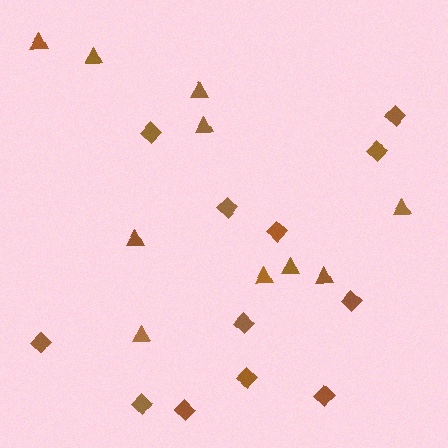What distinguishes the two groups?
There are 2 groups: one group of diamonds (12) and one group of triangles (10).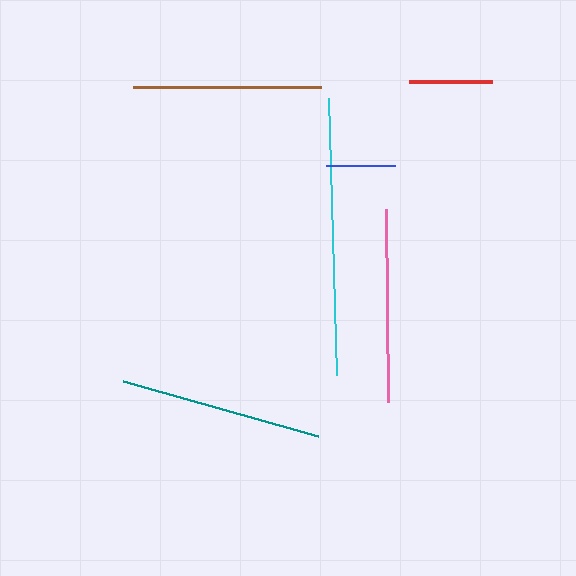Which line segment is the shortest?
The blue line is the shortest at approximately 68 pixels.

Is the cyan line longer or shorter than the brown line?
The cyan line is longer than the brown line.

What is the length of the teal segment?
The teal segment is approximately 203 pixels long.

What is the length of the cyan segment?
The cyan segment is approximately 278 pixels long.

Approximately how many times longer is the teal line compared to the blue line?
The teal line is approximately 3.0 times the length of the blue line.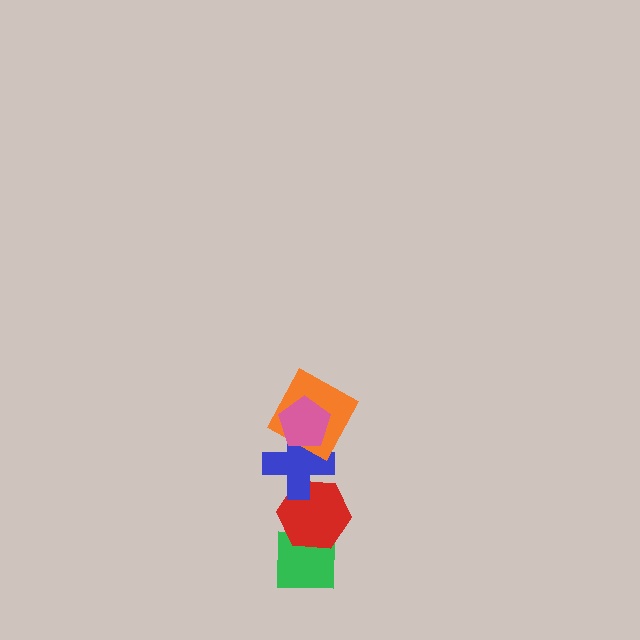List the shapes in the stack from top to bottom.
From top to bottom: the pink pentagon, the orange square, the blue cross, the red hexagon, the green square.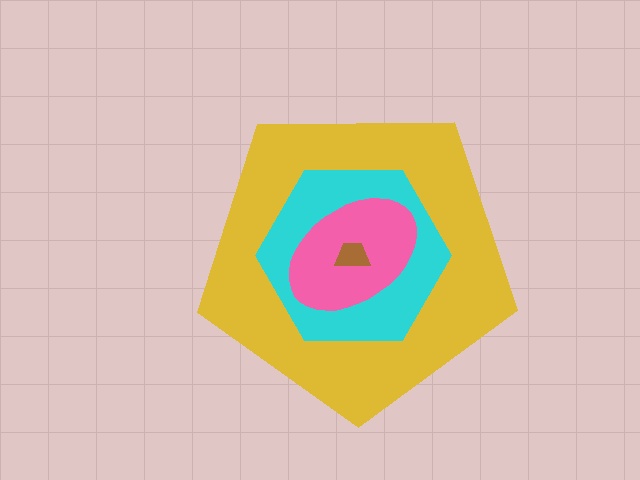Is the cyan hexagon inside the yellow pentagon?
Yes.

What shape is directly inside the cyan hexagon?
The pink ellipse.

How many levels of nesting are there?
4.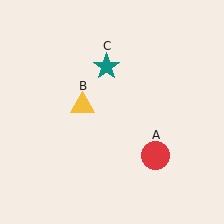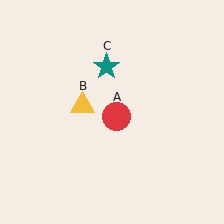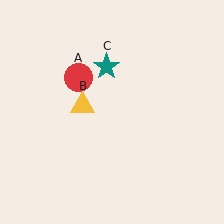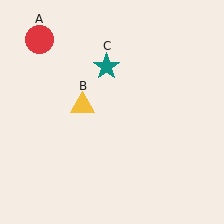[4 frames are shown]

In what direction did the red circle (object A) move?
The red circle (object A) moved up and to the left.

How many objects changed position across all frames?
1 object changed position: red circle (object A).